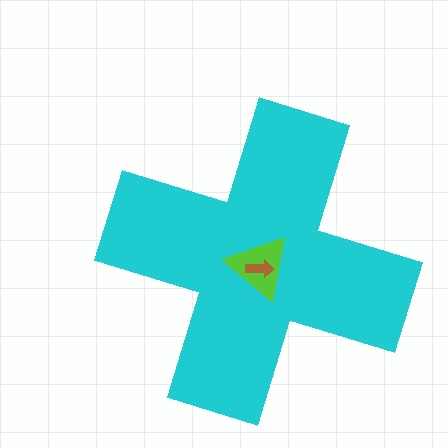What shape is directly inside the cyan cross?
The lime triangle.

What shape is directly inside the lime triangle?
The brown arrow.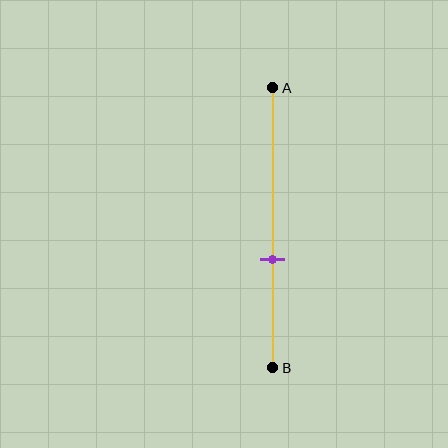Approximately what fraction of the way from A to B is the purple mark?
The purple mark is approximately 60% of the way from A to B.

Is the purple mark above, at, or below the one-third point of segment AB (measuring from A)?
The purple mark is below the one-third point of segment AB.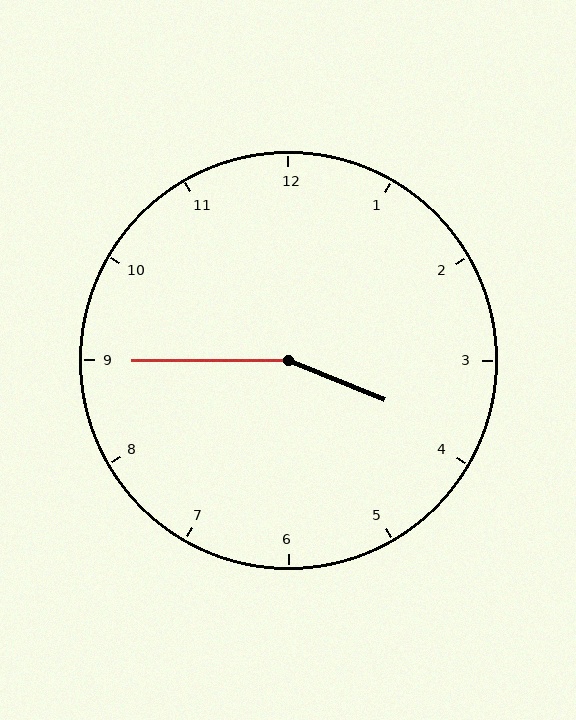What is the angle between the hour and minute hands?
Approximately 158 degrees.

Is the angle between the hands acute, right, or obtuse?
It is obtuse.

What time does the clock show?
3:45.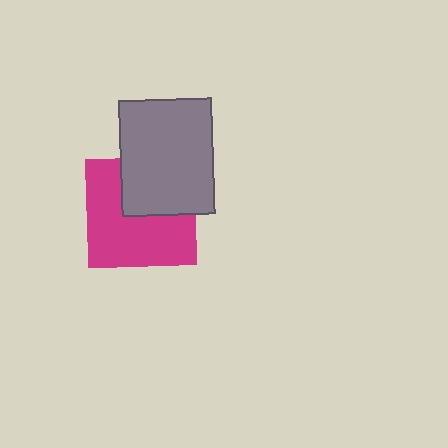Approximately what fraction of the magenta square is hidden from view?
Roughly 37% of the magenta square is hidden behind the gray rectangle.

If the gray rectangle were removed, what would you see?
You would see the complete magenta square.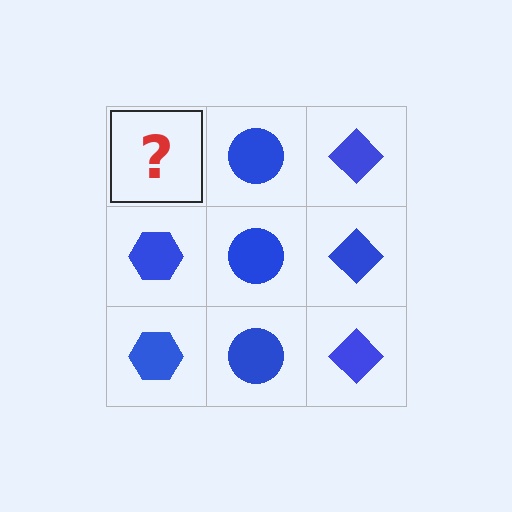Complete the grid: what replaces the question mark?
The question mark should be replaced with a blue hexagon.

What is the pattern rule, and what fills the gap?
The rule is that each column has a consistent shape. The gap should be filled with a blue hexagon.